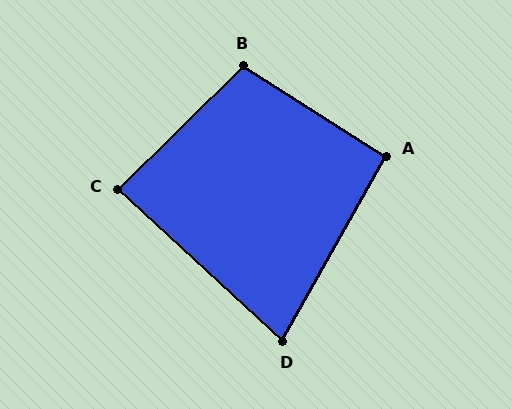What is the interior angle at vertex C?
Approximately 87 degrees (approximately right).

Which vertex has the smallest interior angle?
D, at approximately 77 degrees.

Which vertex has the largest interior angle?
B, at approximately 103 degrees.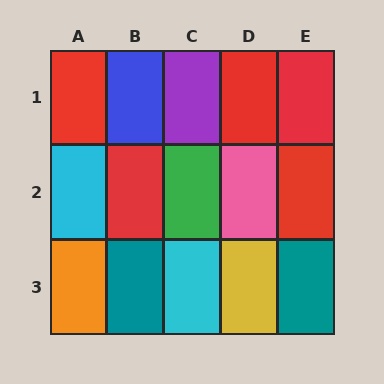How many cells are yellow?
1 cell is yellow.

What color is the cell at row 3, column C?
Cyan.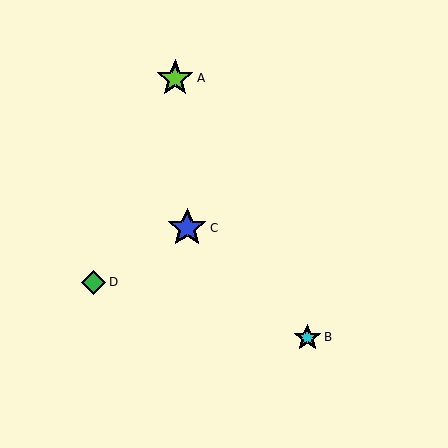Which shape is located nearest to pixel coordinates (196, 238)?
The blue star (labeled C) at (187, 228) is nearest to that location.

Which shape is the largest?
The blue star (labeled C) is the largest.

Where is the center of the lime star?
The center of the lime star is at (175, 78).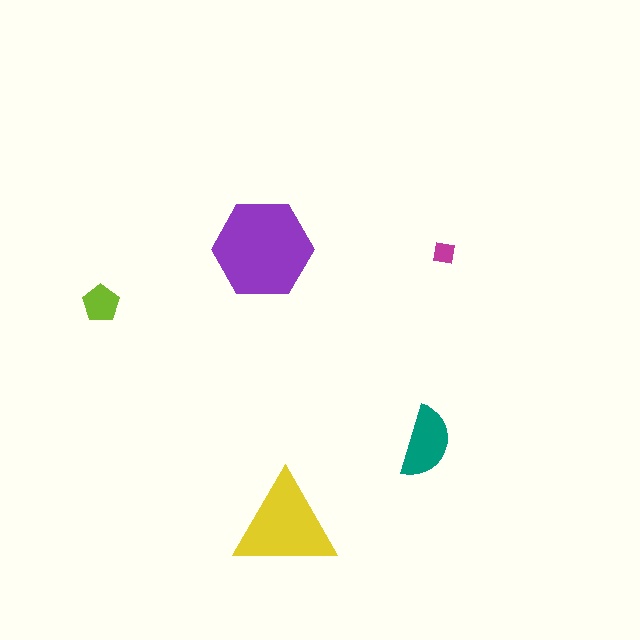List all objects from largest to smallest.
The purple hexagon, the yellow triangle, the teal semicircle, the lime pentagon, the magenta square.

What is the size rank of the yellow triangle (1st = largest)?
2nd.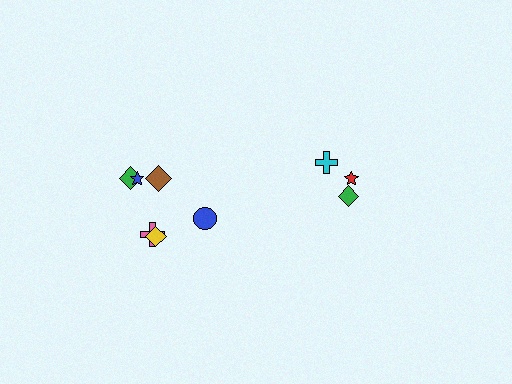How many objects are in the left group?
There are 6 objects.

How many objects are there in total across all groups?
There are 9 objects.